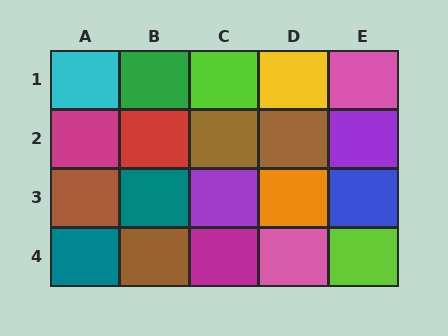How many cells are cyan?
1 cell is cyan.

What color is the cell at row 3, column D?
Orange.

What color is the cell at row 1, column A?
Cyan.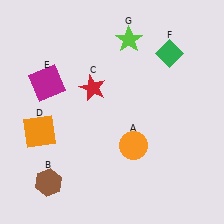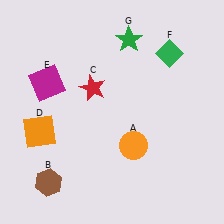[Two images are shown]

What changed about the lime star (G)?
In Image 1, G is lime. In Image 2, it changed to green.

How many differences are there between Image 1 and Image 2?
There is 1 difference between the two images.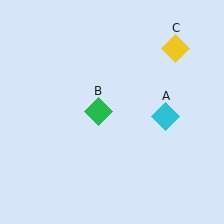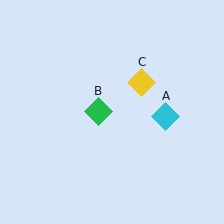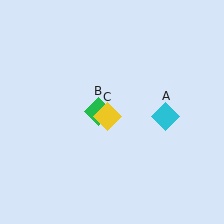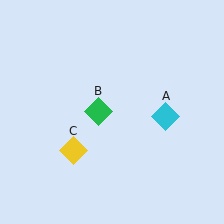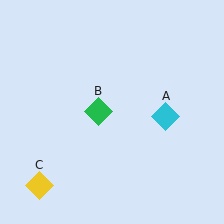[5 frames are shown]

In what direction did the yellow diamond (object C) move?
The yellow diamond (object C) moved down and to the left.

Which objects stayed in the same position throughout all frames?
Cyan diamond (object A) and green diamond (object B) remained stationary.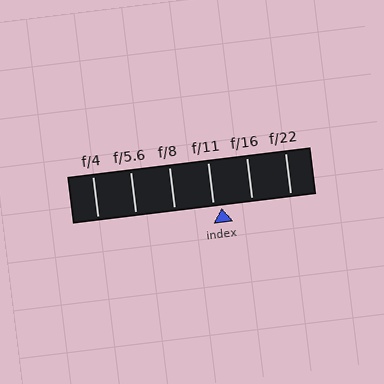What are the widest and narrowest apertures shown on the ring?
The widest aperture shown is f/4 and the narrowest is f/22.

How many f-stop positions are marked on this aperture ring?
There are 6 f-stop positions marked.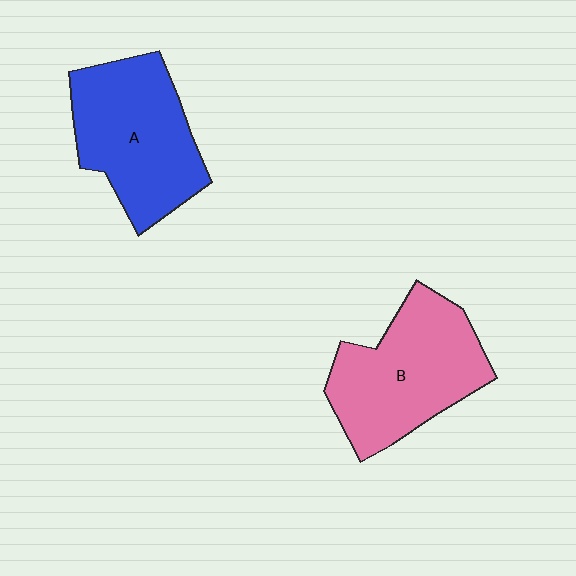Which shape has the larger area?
Shape B (pink).